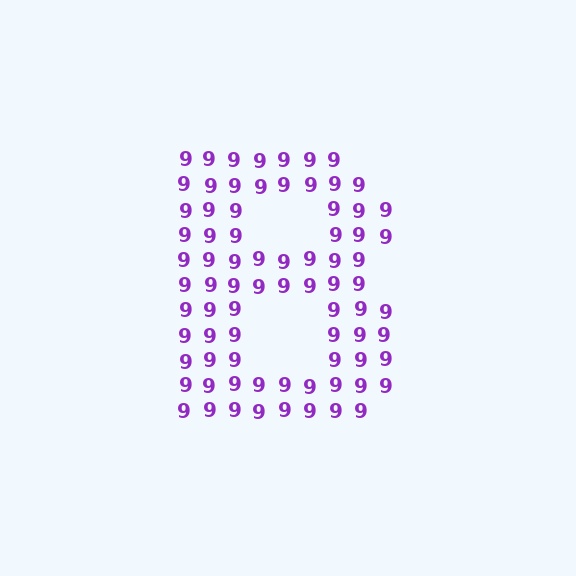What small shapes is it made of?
It is made of small digit 9's.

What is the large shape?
The large shape is the letter B.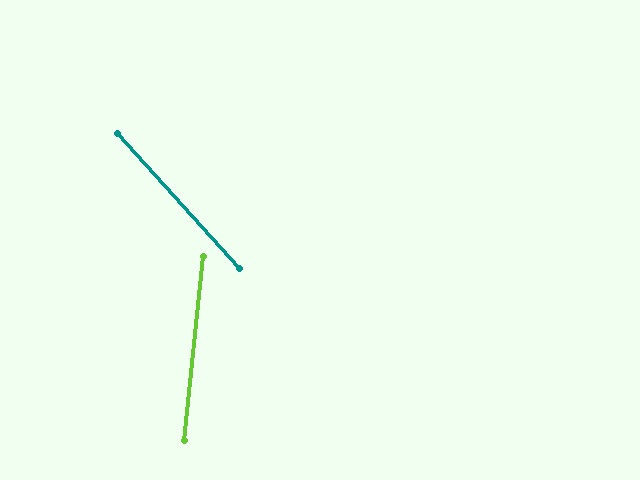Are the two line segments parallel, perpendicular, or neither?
Neither parallel nor perpendicular — they differ by about 48°.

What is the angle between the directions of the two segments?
Approximately 48 degrees.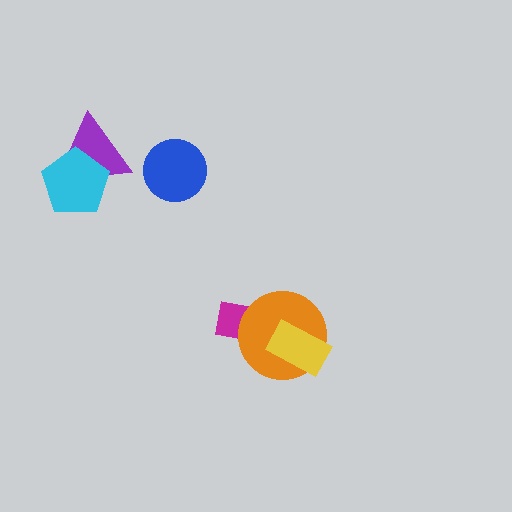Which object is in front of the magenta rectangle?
The orange circle is in front of the magenta rectangle.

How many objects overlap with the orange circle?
2 objects overlap with the orange circle.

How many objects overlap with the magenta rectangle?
1 object overlaps with the magenta rectangle.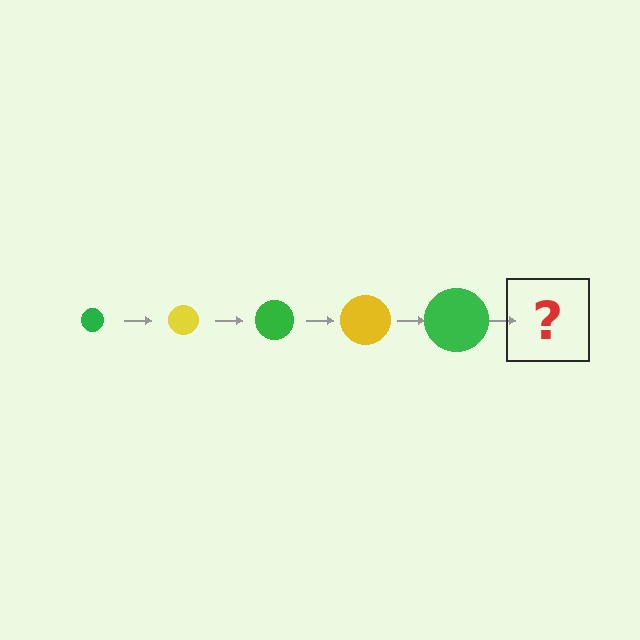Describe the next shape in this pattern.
It should be a yellow circle, larger than the previous one.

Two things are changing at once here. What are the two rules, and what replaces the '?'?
The two rules are that the circle grows larger each step and the color cycles through green and yellow. The '?' should be a yellow circle, larger than the previous one.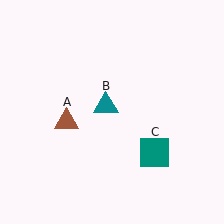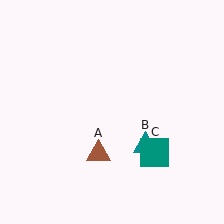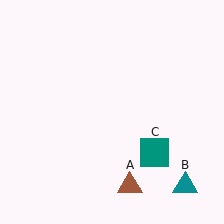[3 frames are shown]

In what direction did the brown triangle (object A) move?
The brown triangle (object A) moved down and to the right.